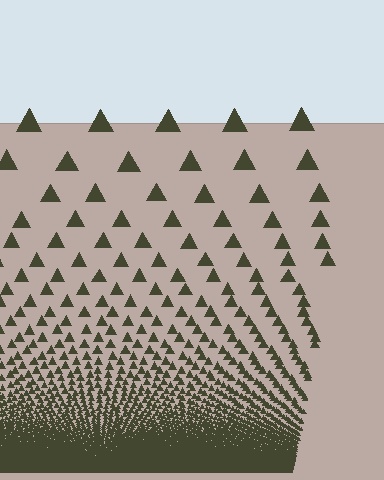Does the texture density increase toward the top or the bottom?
Density increases toward the bottom.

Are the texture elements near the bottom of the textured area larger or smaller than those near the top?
Smaller. The gradient is inverted — elements near the bottom are smaller and denser.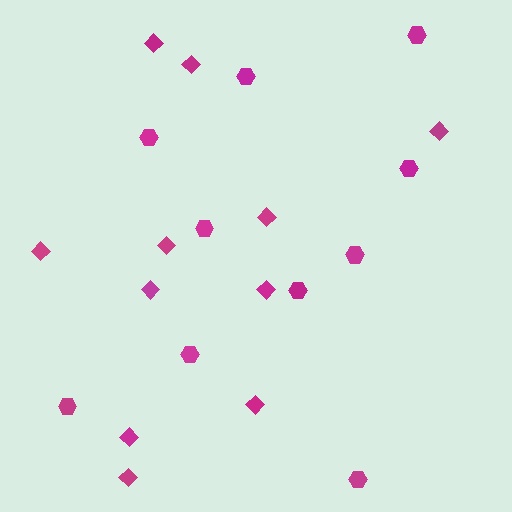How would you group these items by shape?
There are 2 groups: one group of diamonds (11) and one group of hexagons (10).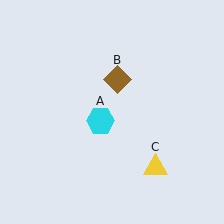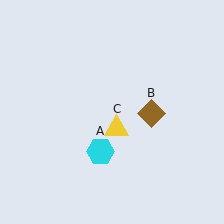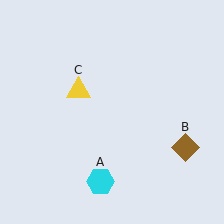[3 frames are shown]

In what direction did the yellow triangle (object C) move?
The yellow triangle (object C) moved up and to the left.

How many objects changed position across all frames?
3 objects changed position: cyan hexagon (object A), brown diamond (object B), yellow triangle (object C).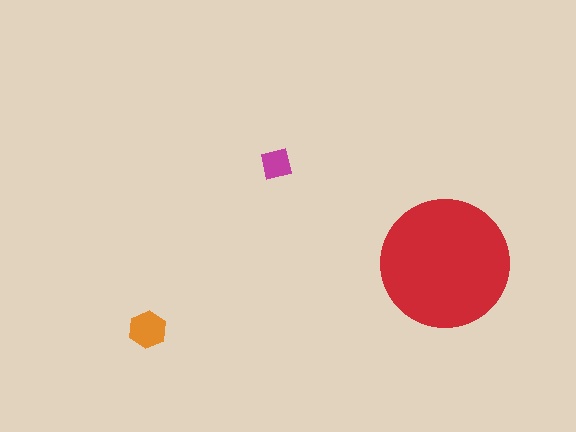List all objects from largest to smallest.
The red circle, the orange hexagon, the magenta square.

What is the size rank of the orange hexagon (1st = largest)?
2nd.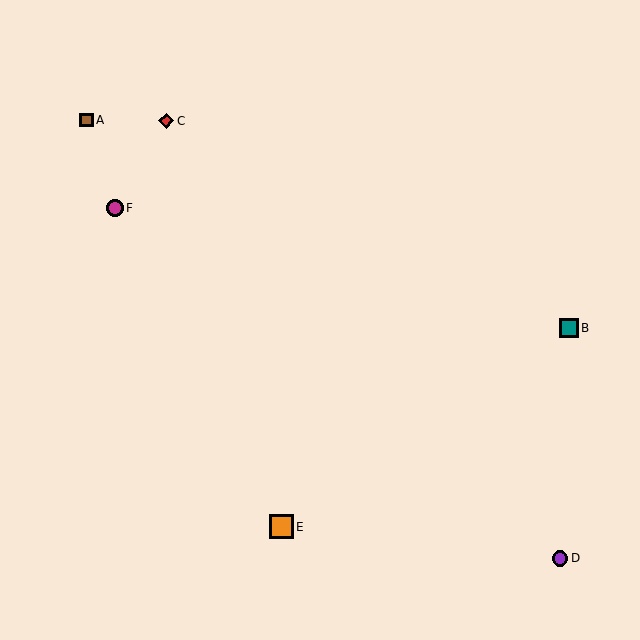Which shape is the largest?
The orange square (labeled E) is the largest.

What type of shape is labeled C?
Shape C is a red diamond.